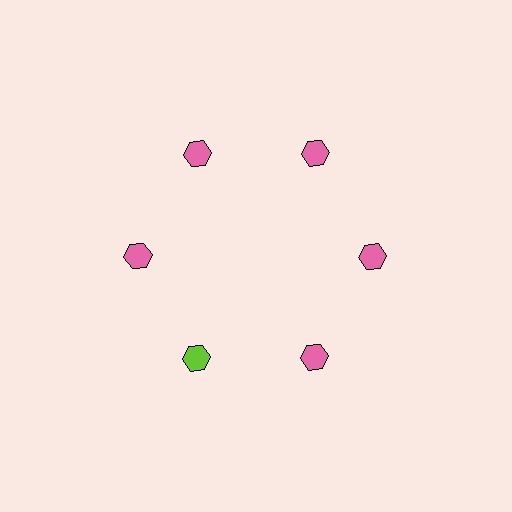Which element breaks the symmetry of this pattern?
The lime hexagon at roughly the 7 o'clock position breaks the symmetry. All other shapes are pink hexagons.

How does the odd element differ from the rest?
It has a different color: lime instead of pink.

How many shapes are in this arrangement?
There are 6 shapes arranged in a ring pattern.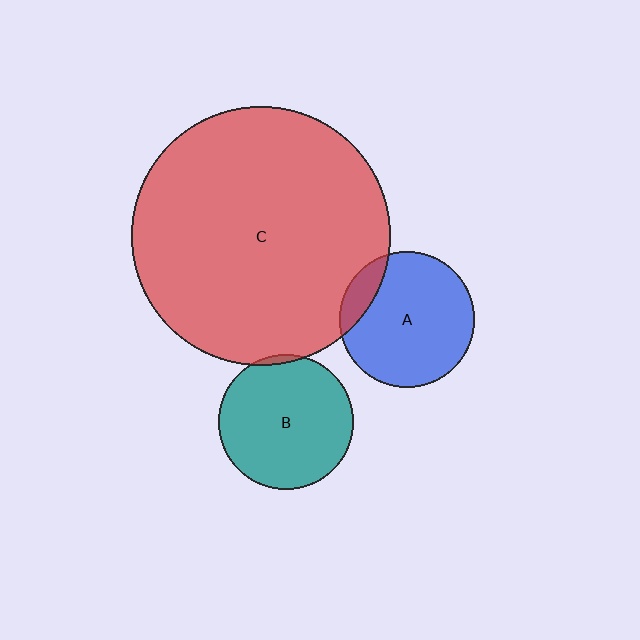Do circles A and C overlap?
Yes.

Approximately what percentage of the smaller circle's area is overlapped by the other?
Approximately 15%.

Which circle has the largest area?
Circle C (red).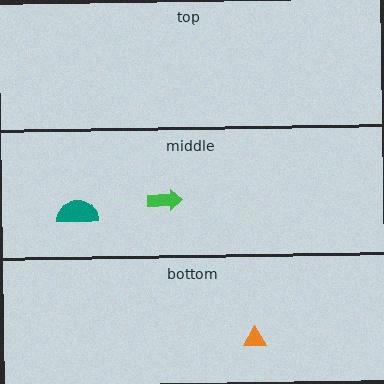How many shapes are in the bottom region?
1.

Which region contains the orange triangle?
The bottom region.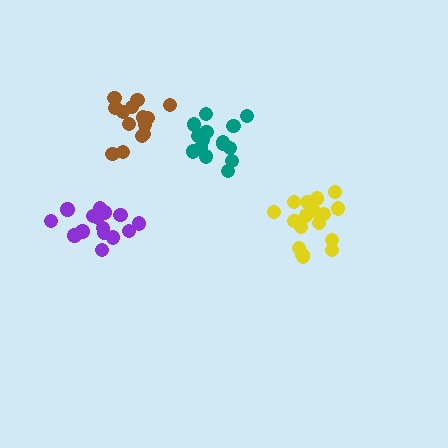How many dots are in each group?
Group 1: 15 dots, Group 2: 15 dots, Group 3: 17 dots, Group 4: 14 dots (61 total).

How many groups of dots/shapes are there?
There are 4 groups.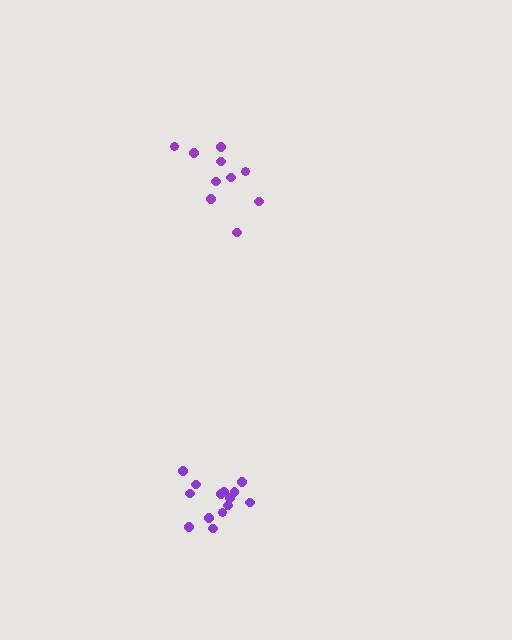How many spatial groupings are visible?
There are 2 spatial groupings.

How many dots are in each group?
Group 1: 14 dots, Group 2: 10 dots (24 total).